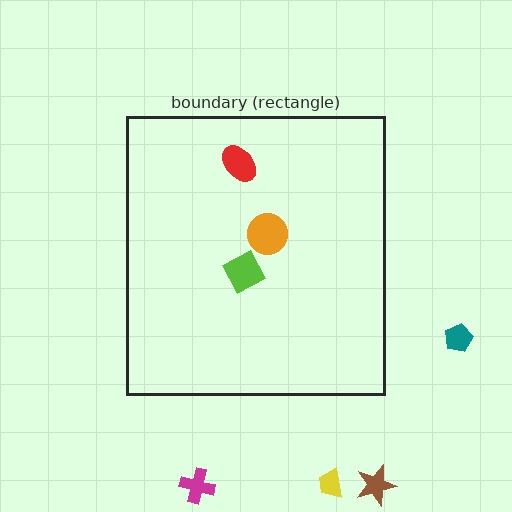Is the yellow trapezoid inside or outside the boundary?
Outside.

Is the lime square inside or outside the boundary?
Inside.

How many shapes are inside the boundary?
3 inside, 4 outside.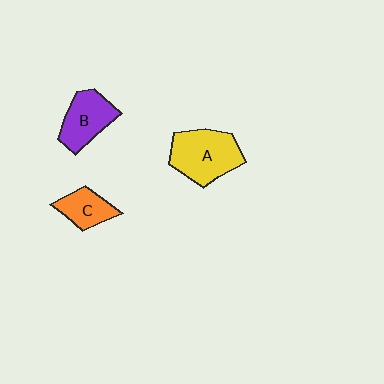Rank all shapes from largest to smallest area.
From largest to smallest: A (yellow), B (purple), C (orange).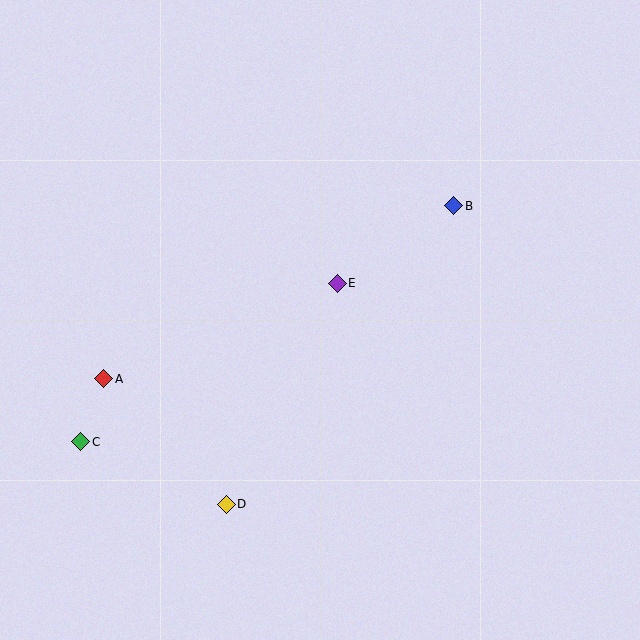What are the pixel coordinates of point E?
Point E is at (337, 283).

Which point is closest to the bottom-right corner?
Point D is closest to the bottom-right corner.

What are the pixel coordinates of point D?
Point D is at (226, 504).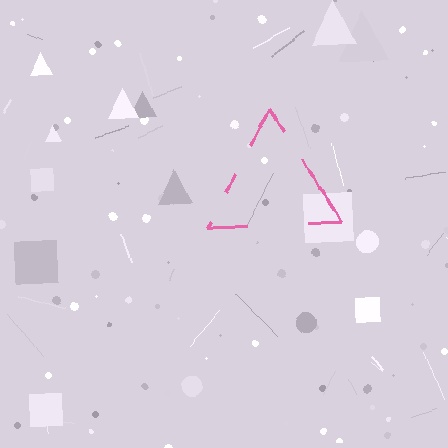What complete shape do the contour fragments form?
The contour fragments form a triangle.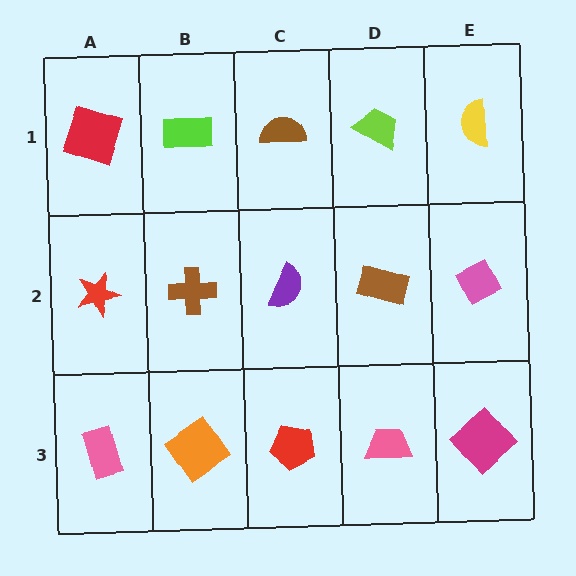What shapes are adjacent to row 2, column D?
A lime trapezoid (row 1, column D), a pink trapezoid (row 3, column D), a purple semicircle (row 2, column C), a pink diamond (row 2, column E).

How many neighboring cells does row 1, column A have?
2.